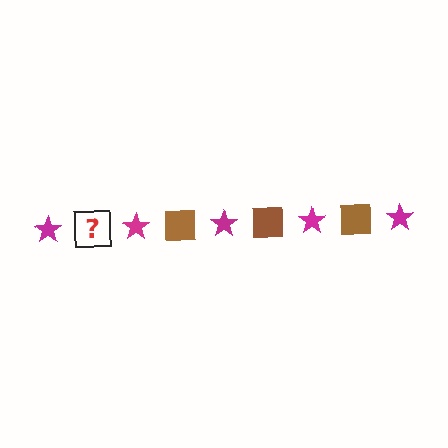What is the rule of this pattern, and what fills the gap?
The rule is that the pattern alternates between magenta star and brown square. The gap should be filled with a brown square.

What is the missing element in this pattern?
The missing element is a brown square.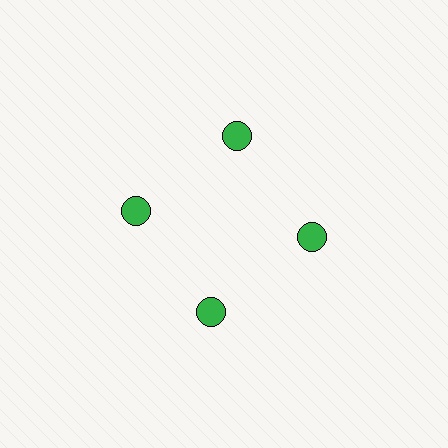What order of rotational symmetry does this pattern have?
This pattern has 4-fold rotational symmetry.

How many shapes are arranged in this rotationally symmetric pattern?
There are 4 shapes, arranged in 4 groups of 1.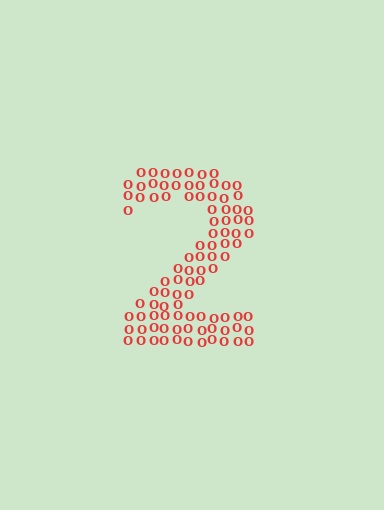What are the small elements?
The small elements are letter O's.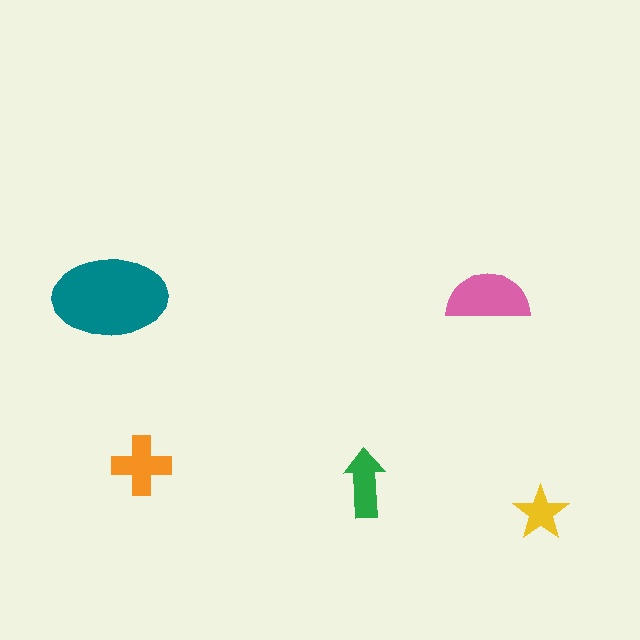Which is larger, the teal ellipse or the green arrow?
The teal ellipse.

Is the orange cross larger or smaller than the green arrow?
Larger.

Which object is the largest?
The teal ellipse.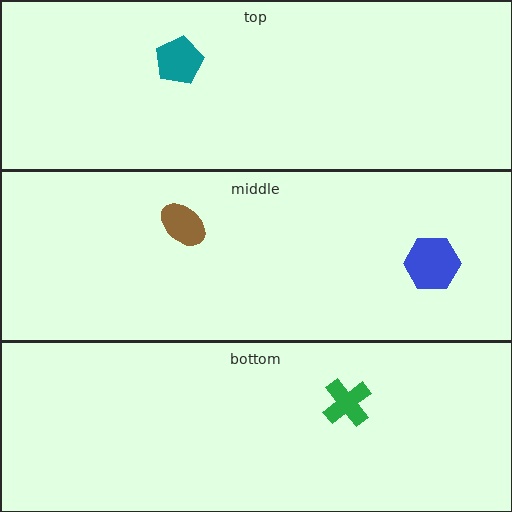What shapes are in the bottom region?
The green cross.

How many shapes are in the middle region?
2.